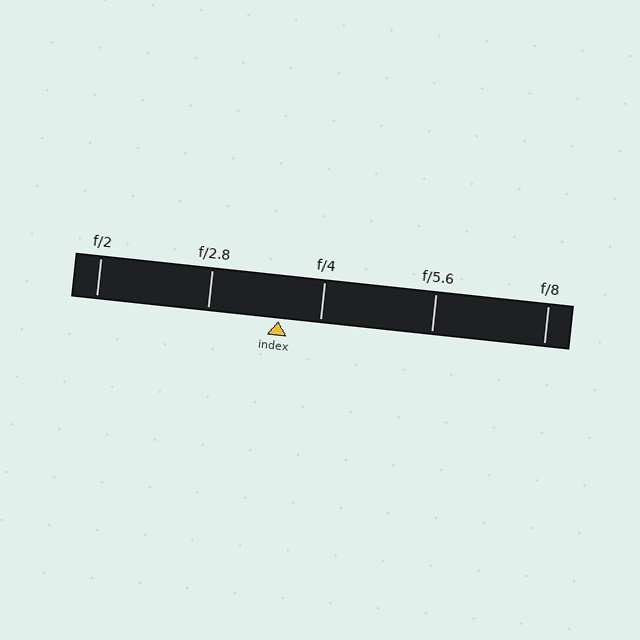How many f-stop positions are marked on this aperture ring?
There are 5 f-stop positions marked.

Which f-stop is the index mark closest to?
The index mark is closest to f/4.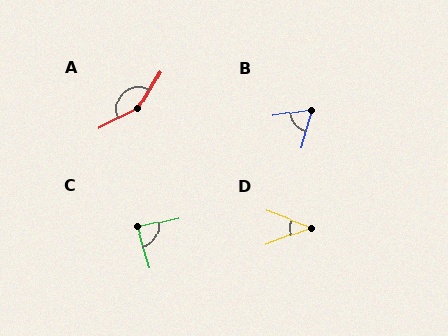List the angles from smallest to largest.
D (42°), B (65°), C (86°), A (148°).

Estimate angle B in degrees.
Approximately 65 degrees.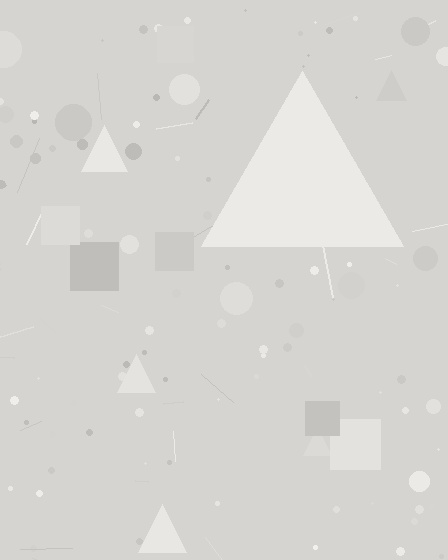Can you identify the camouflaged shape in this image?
The camouflaged shape is a triangle.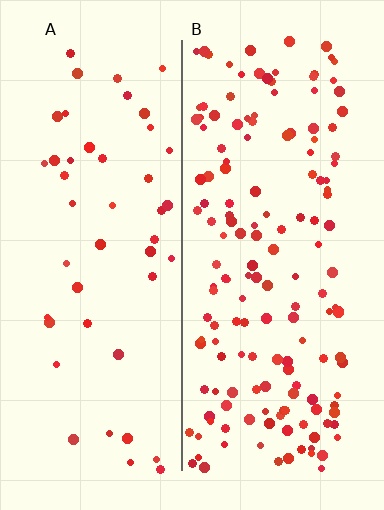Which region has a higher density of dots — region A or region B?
B (the right).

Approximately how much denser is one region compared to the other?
Approximately 3.3× — region B over region A.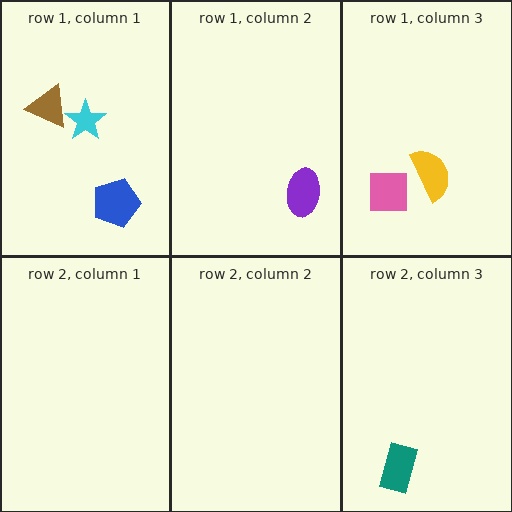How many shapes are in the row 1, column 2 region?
1.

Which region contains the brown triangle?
The row 1, column 1 region.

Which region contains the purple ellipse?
The row 1, column 2 region.